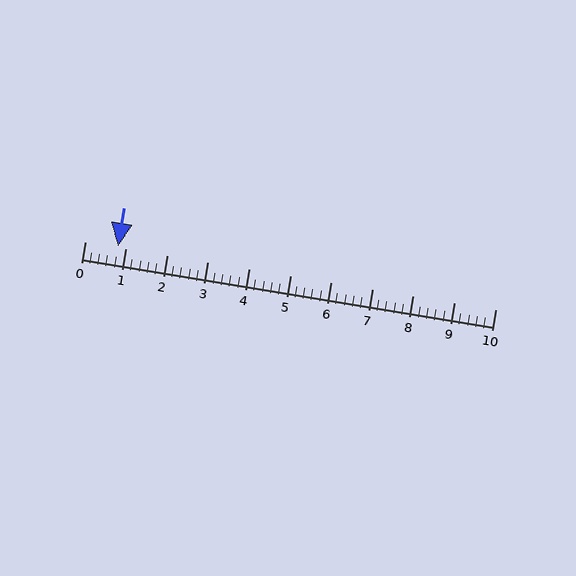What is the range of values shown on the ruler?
The ruler shows values from 0 to 10.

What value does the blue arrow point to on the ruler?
The blue arrow points to approximately 0.8.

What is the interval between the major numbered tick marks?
The major tick marks are spaced 1 units apart.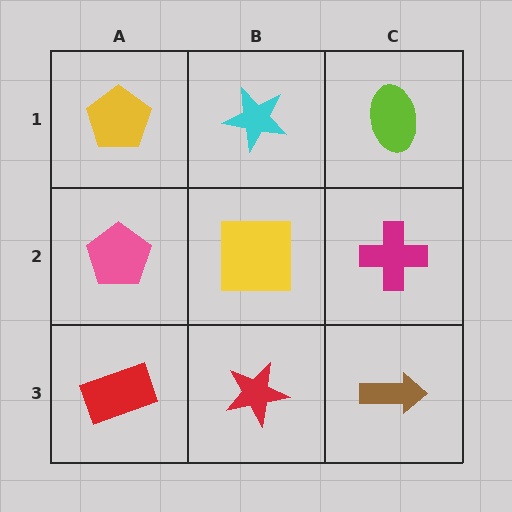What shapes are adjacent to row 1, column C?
A magenta cross (row 2, column C), a cyan star (row 1, column B).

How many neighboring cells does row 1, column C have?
2.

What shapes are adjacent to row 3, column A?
A pink pentagon (row 2, column A), a red star (row 3, column B).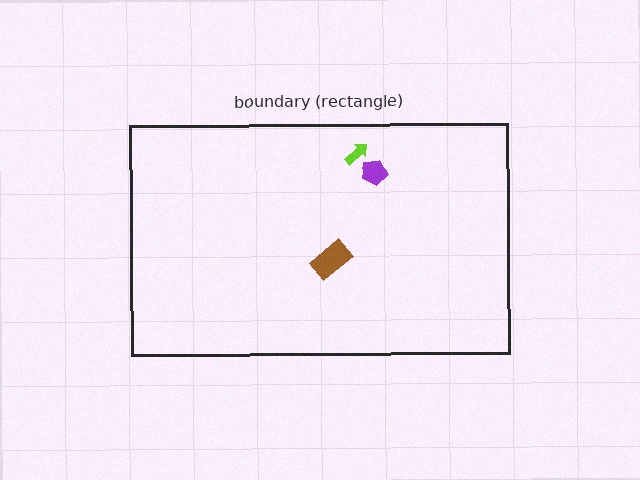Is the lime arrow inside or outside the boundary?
Inside.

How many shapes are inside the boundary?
3 inside, 0 outside.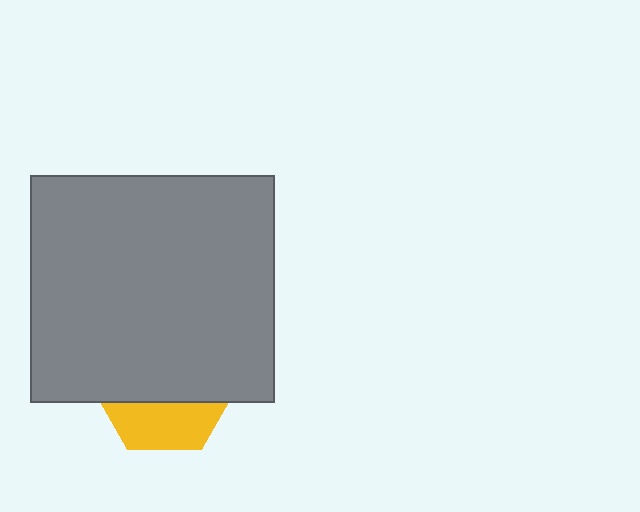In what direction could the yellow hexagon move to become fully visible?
The yellow hexagon could move down. That would shift it out from behind the gray rectangle entirely.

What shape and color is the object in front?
The object in front is a gray rectangle.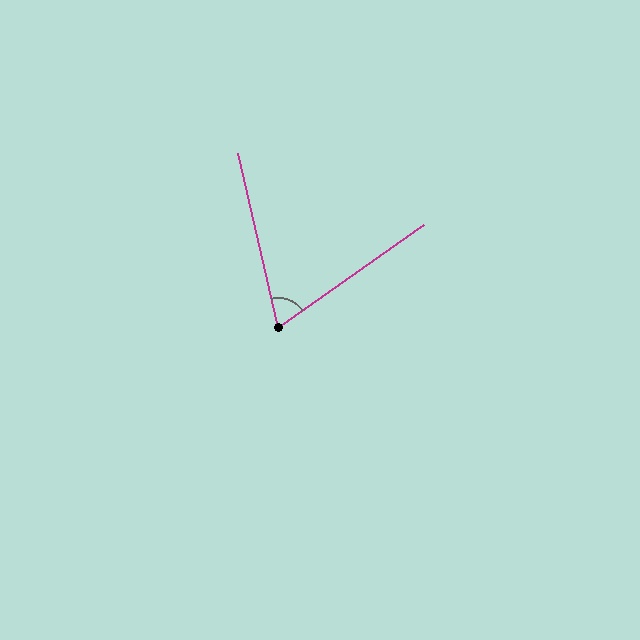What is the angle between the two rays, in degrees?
Approximately 68 degrees.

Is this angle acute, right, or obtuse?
It is acute.